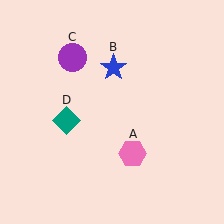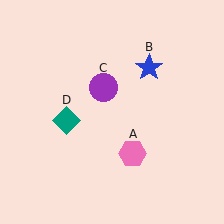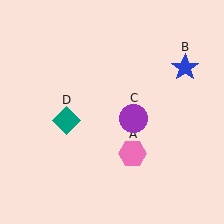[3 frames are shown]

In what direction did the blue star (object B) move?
The blue star (object B) moved right.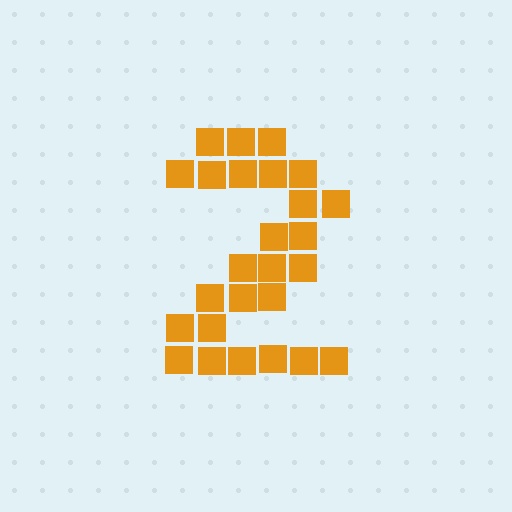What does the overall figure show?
The overall figure shows the digit 2.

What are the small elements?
The small elements are squares.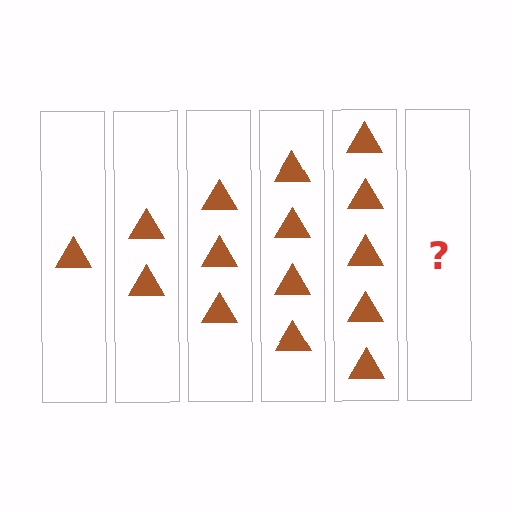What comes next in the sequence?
The next element should be 6 triangles.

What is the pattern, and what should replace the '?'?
The pattern is that each step adds one more triangle. The '?' should be 6 triangles.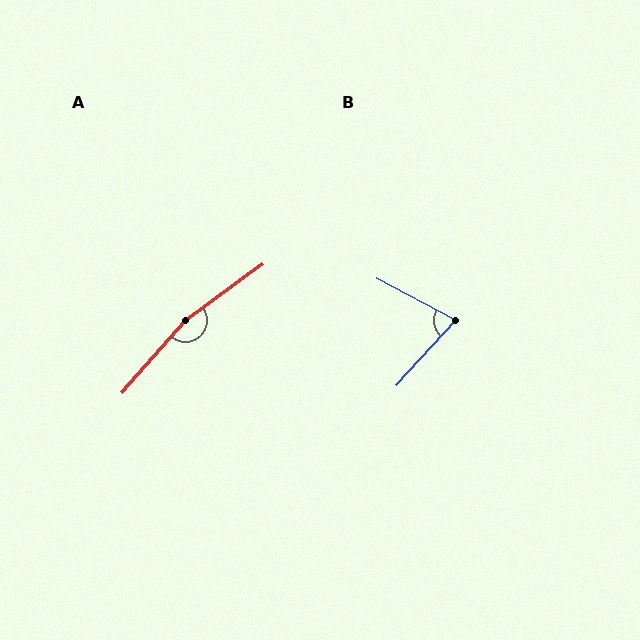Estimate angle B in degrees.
Approximately 75 degrees.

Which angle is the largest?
A, at approximately 167 degrees.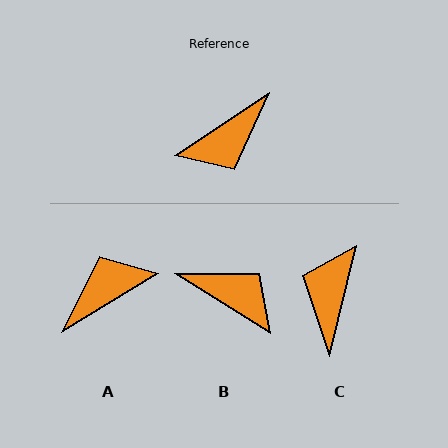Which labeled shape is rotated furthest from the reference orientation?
A, about 177 degrees away.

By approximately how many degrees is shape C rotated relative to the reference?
Approximately 137 degrees clockwise.